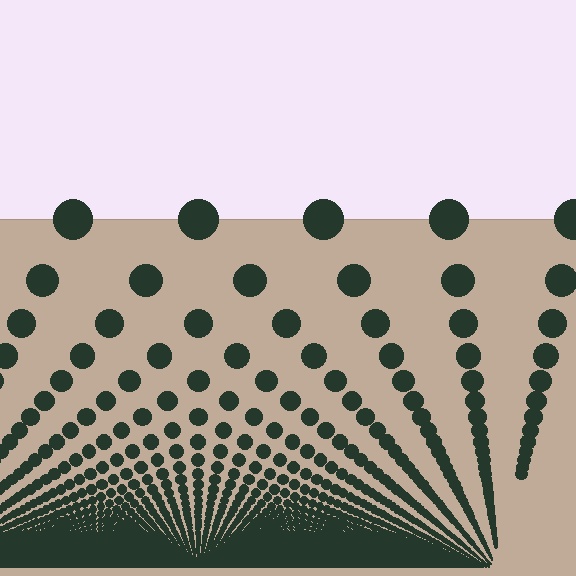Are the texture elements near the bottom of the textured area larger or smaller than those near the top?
Smaller. The gradient is inverted — elements near the bottom are smaller and denser.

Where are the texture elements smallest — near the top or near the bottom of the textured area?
Near the bottom.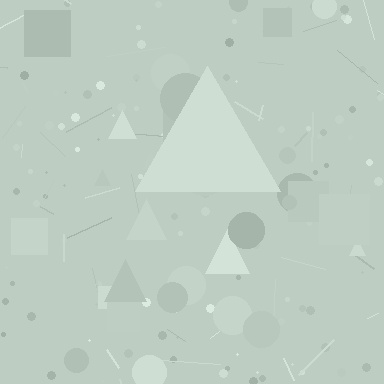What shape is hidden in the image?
A triangle is hidden in the image.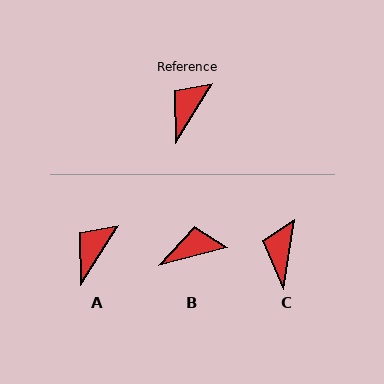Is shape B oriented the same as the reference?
No, it is off by about 43 degrees.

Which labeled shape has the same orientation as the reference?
A.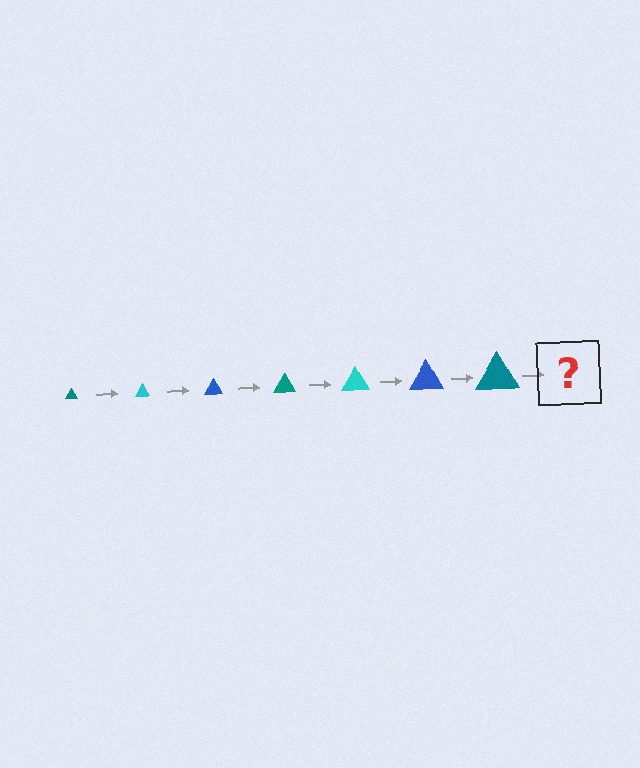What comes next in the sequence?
The next element should be a cyan triangle, larger than the previous one.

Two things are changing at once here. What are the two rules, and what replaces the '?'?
The two rules are that the triangle grows larger each step and the color cycles through teal, cyan, and blue. The '?' should be a cyan triangle, larger than the previous one.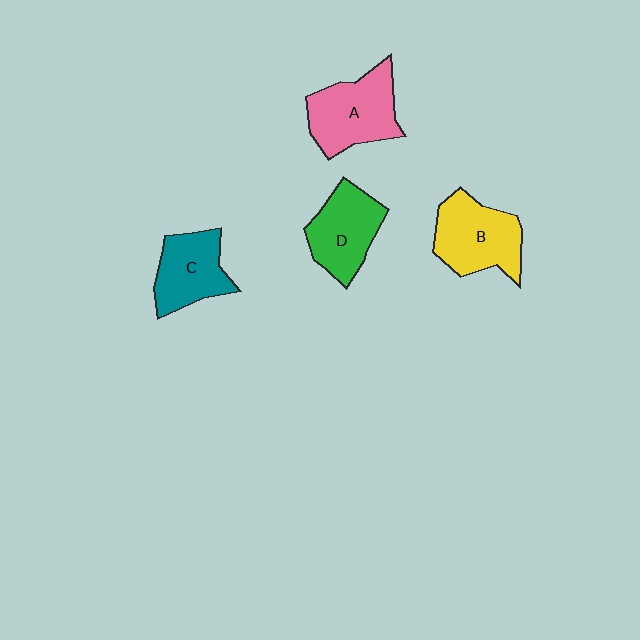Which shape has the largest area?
Shape A (pink).